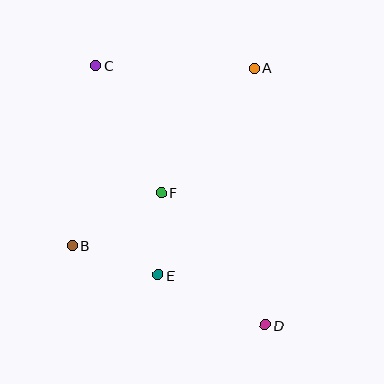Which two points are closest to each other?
Points E and F are closest to each other.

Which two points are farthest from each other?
Points C and D are farthest from each other.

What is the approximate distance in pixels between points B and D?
The distance between B and D is approximately 209 pixels.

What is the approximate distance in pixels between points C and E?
The distance between C and E is approximately 218 pixels.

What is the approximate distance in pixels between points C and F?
The distance between C and F is approximately 143 pixels.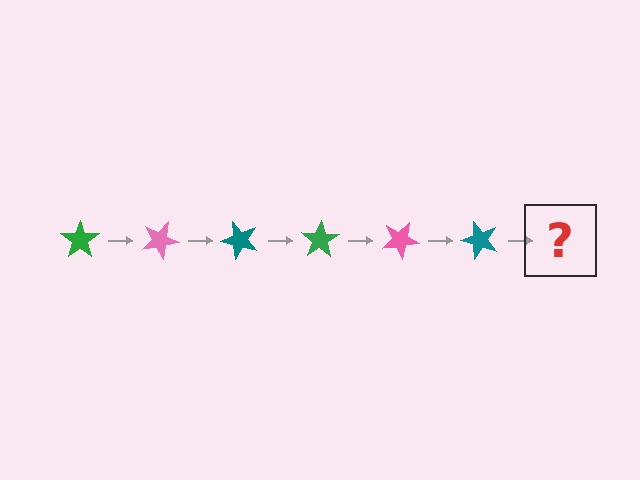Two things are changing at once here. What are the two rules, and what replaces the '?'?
The two rules are that it rotates 25 degrees each step and the color cycles through green, pink, and teal. The '?' should be a green star, rotated 150 degrees from the start.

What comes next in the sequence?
The next element should be a green star, rotated 150 degrees from the start.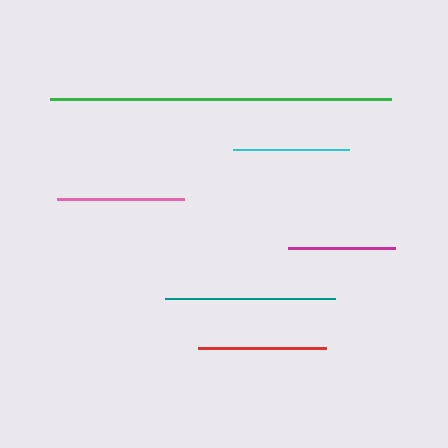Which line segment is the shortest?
The magenta line is the shortest at approximately 107 pixels.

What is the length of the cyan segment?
The cyan segment is approximately 116 pixels long.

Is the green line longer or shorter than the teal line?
The green line is longer than the teal line.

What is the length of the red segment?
The red segment is approximately 129 pixels long.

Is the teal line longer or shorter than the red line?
The teal line is longer than the red line.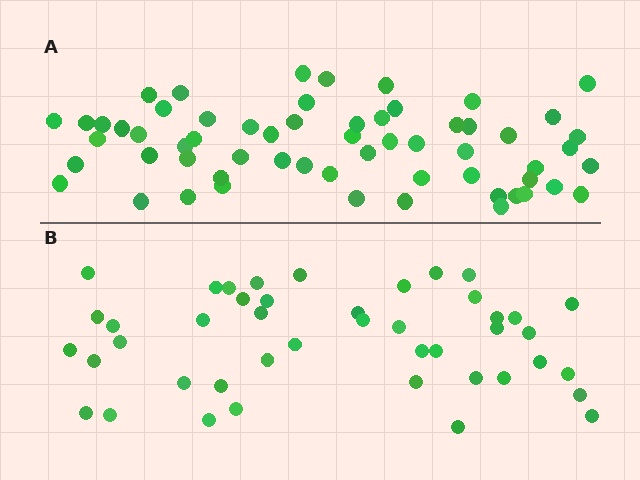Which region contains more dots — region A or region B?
Region A (the top region) has more dots.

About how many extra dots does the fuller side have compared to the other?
Region A has approximately 15 more dots than region B.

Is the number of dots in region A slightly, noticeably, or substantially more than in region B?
Region A has noticeably more, but not dramatically so. The ratio is roughly 1.4 to 1.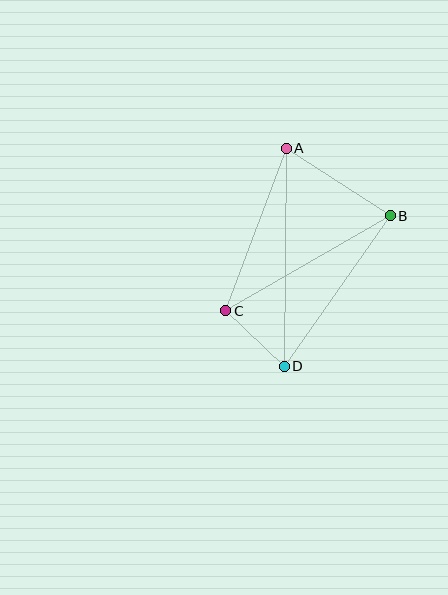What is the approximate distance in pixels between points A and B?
The distance between A and B is approximately 124 pixels.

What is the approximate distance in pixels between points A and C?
The distance between A and C is approximately 173 pixels.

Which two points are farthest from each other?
Points A and D are farthest from each other.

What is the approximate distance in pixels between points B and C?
The distance between B and C is approximately 190 pixels.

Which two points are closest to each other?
Points C and D are closest to each other.